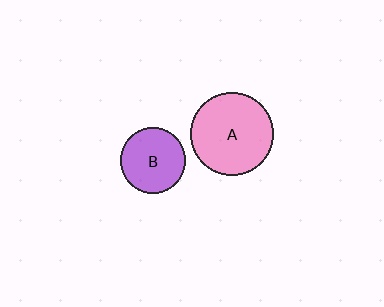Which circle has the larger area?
Circle A (pink).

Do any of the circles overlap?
No, none of the circles overlap.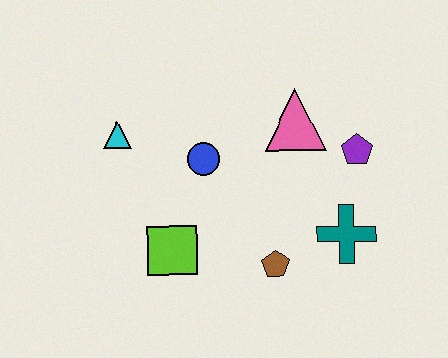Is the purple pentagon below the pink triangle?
Yes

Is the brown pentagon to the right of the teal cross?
No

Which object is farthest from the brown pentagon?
The cyan triangle is farthest from the brown pentagon.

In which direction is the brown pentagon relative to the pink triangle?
The brown pentagon is below the pink triangle.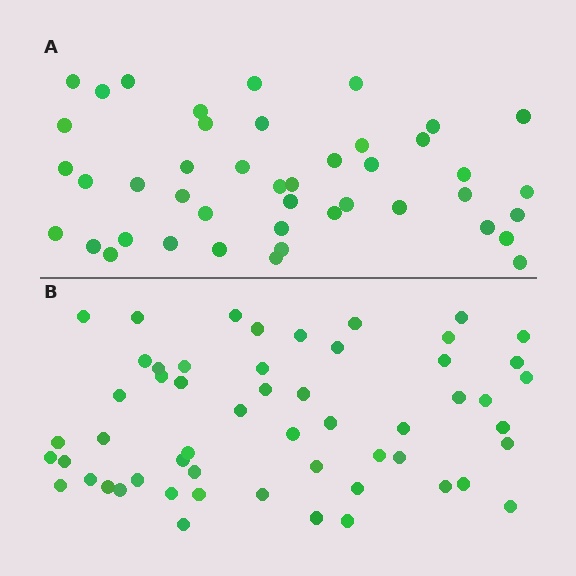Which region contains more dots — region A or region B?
Region B (the bottom region) has more dots.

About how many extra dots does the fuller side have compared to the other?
Region B has roughly 12 or so more dots than region A.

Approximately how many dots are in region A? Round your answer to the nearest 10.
About 40 dots. (The exact count is 44, which rounds to 40.)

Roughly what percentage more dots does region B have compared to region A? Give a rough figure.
About 25% more.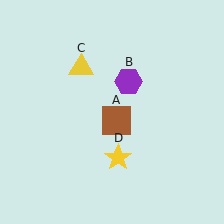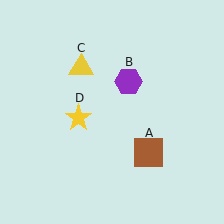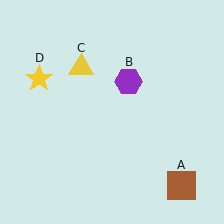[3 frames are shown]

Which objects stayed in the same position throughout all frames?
Purple hexagon (object B) and yellow triangle (object C) remained stationary.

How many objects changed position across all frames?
2 objects changed position: brown square (object A), yellow star (object D).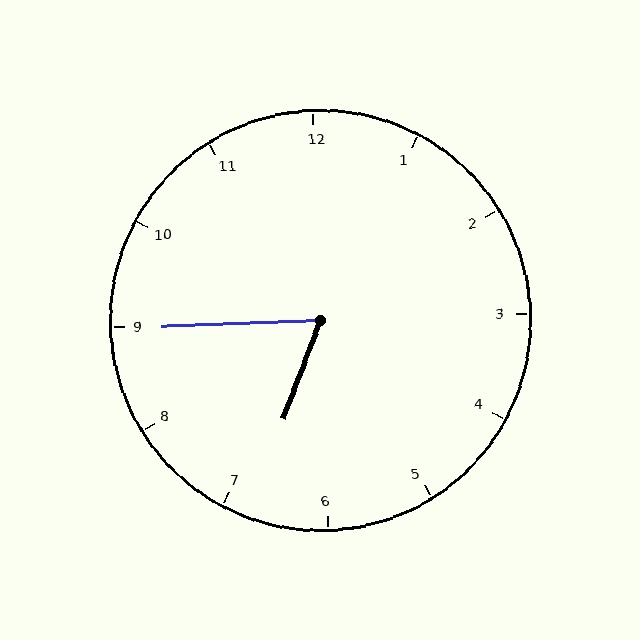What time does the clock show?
6:45.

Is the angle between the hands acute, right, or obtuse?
It is acute.